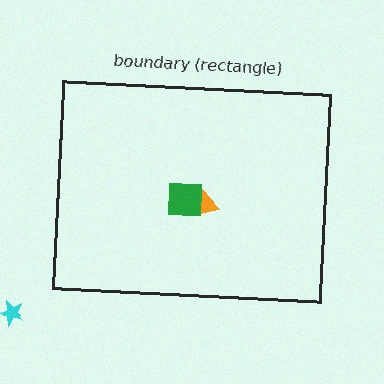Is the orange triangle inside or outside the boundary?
Inside.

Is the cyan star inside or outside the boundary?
Outside.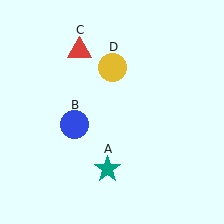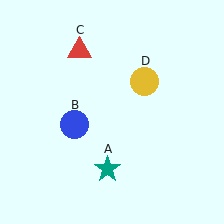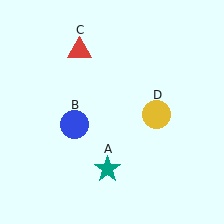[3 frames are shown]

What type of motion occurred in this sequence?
The yellow circle (object D) rotated clockwise around the center of the scene.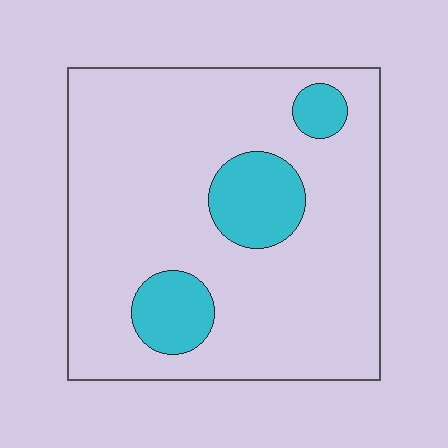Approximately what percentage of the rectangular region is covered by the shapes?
Approximately 15%.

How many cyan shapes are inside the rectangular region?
3.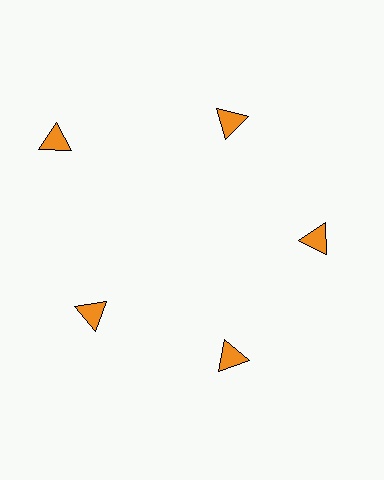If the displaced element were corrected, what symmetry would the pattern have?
It would have 5-fold rotational symmetry — the pattern would map onto itself every 72 degrees.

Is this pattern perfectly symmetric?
No. The 5 orange triangles are arranged in a ring, but one element near the 10 o'clock position is pushed outward from the center, breaking the 5-fold rotational symmetry.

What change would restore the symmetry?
The symmetry would be restored by moving it inward, back onto the ring so that all 5 triangles sit at equal angles and equal distance from the center.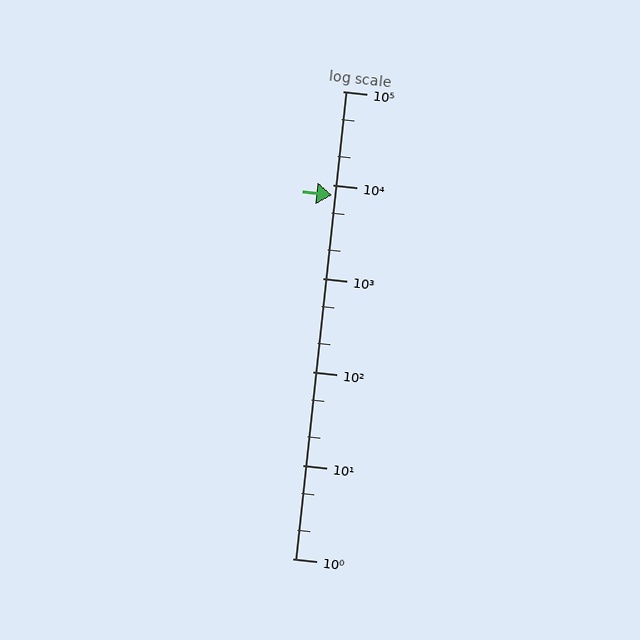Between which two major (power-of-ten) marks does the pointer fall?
The pointer is between 1000 and 10000.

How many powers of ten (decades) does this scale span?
The scale spans 5 decades, from 1 to 100000.